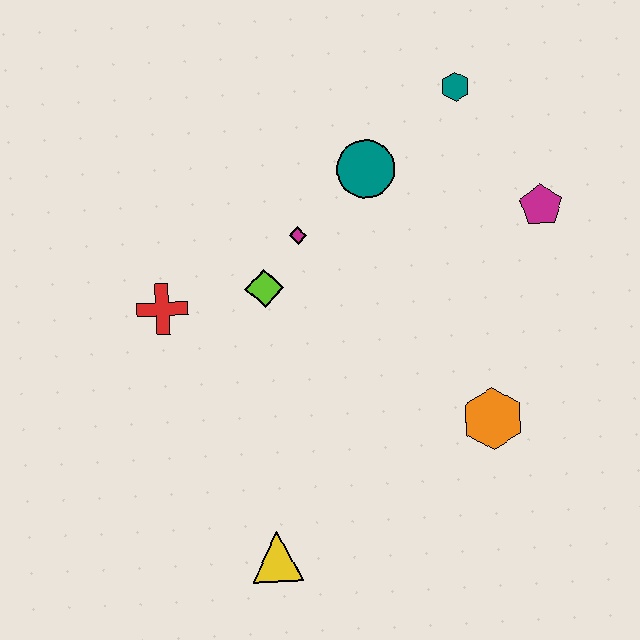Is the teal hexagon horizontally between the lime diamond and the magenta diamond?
No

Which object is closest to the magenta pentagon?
The teal hexagon is closest to the magenta pentagon.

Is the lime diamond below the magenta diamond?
Yes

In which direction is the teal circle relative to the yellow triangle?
The teal circle is above the yellow triangle.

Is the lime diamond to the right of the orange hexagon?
No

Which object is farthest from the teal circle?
The yellow triangle is farthest from the teal circle.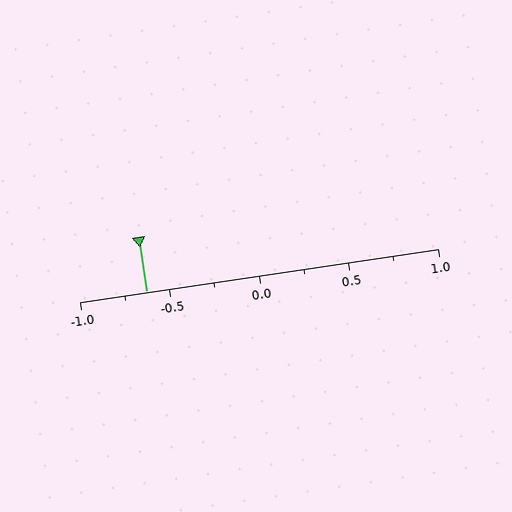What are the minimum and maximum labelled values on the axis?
The axis runs from -1.0 to 1.0.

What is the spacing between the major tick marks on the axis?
The major ticks are spaced 0.5 apart.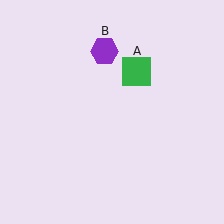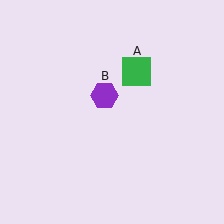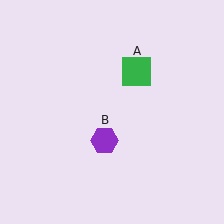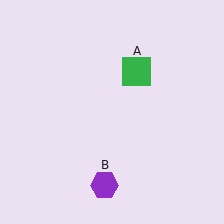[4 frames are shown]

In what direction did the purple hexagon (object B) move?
The purple hexagon (object B) moved down.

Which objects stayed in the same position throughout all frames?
Green square (object A) remained stationary.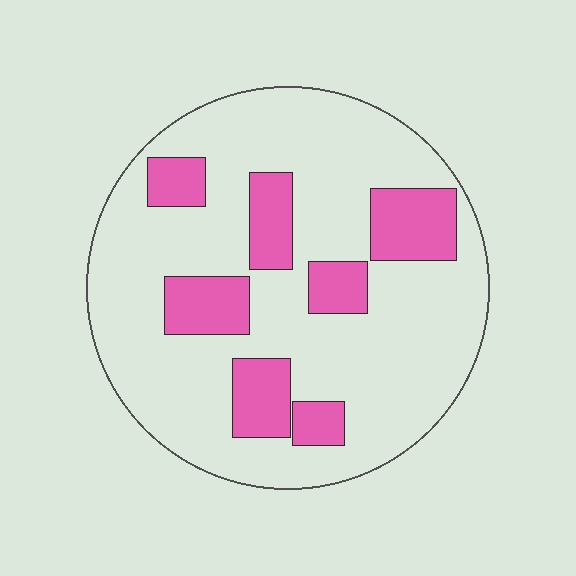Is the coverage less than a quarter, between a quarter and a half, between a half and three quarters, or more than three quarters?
Less than a quarter.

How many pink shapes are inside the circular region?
7.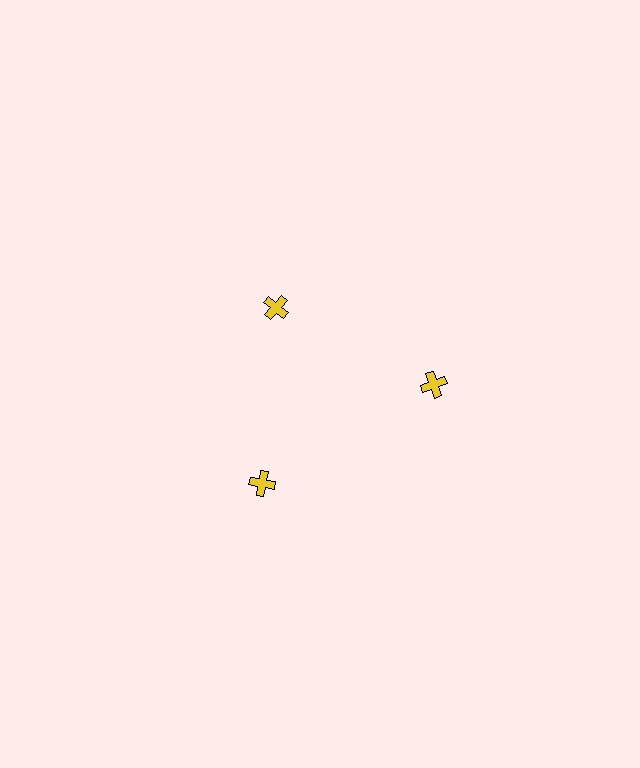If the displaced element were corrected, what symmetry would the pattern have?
It would have 3-fold rotational symmetry — the pattern would map onto itself every 120 degrees.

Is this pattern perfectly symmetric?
No. The 3 yellow crosses are arranged in a ring, but one element near the 11 o'clock position is pulled inward toward the center, breaking the 3-fold rotational symmetry.